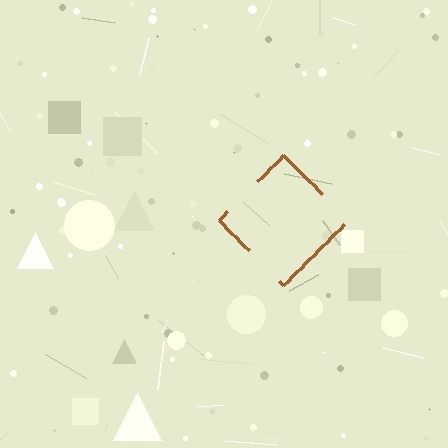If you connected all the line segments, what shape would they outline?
They would outline a diamond.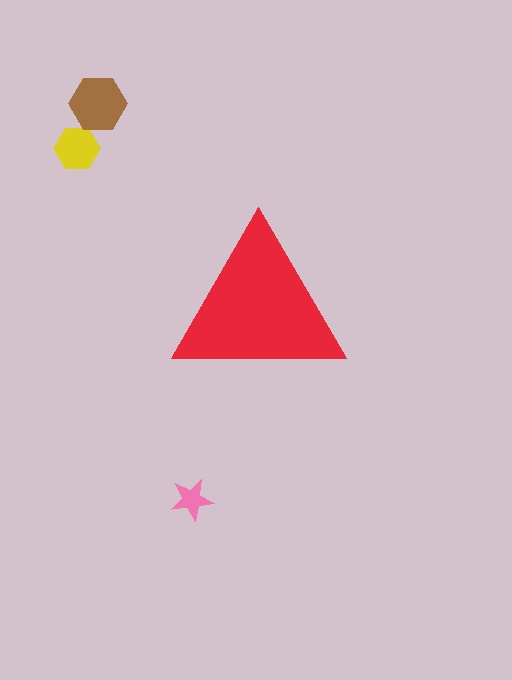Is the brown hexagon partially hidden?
No, the brown hexagon is fully visible.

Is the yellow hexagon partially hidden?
No, the yellow hexagon is fully visible.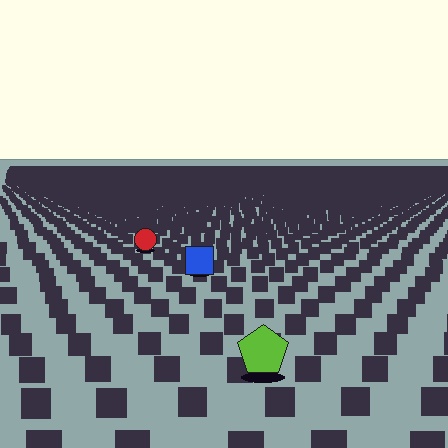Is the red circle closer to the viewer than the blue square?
No. The blue square is closer — you can tell from the texture gradient: the ground texture is coarser near it.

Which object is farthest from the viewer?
The red circle is farthest from the viewer. It appears smaller and the ground texture around it is denser.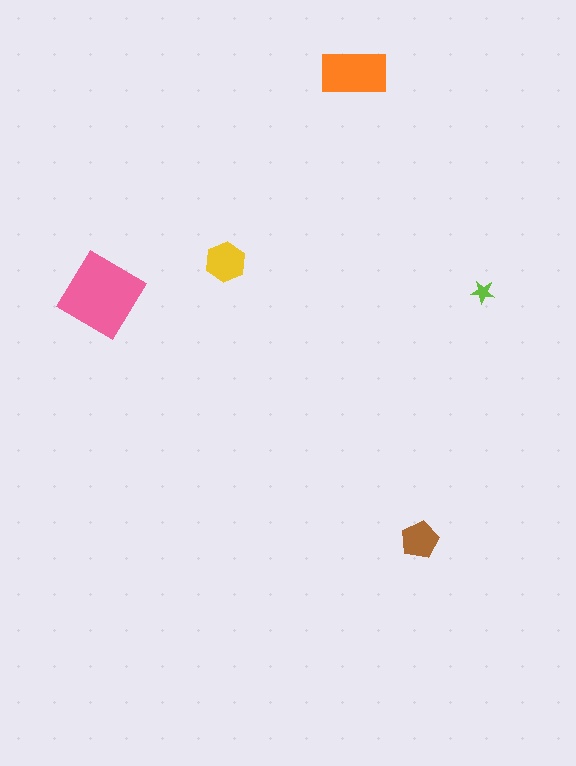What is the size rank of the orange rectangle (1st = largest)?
2nd.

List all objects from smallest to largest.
The lime star, the brown pentagon, the yellow hexagon, the orange rectangle, the pink diamond.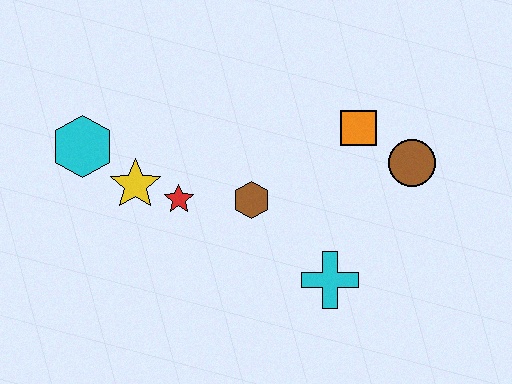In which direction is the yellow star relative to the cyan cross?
The yellow star is to the left of the cyan cross.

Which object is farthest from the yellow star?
The brown circle is farthest from the yellow star.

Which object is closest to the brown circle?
The orange square is closest to the brown circle.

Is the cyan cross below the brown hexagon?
Yes